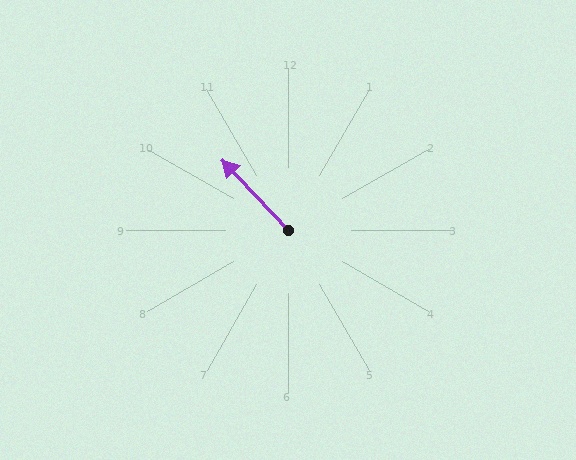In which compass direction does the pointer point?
Northwest.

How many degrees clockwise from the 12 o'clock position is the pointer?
Approximately 317 degrees.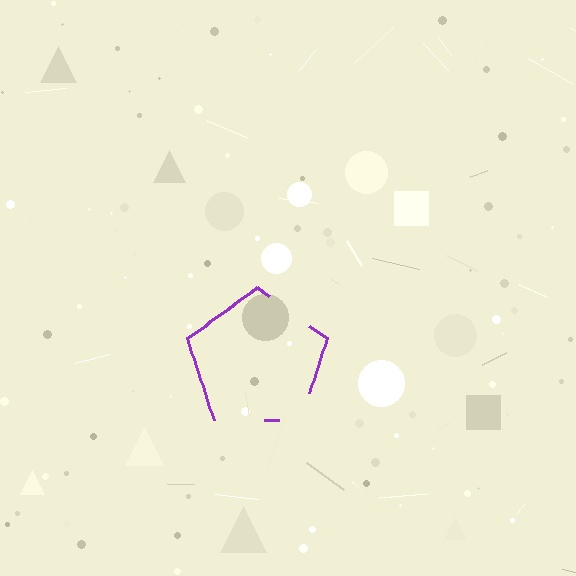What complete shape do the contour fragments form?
The contour fragments form a pentagon.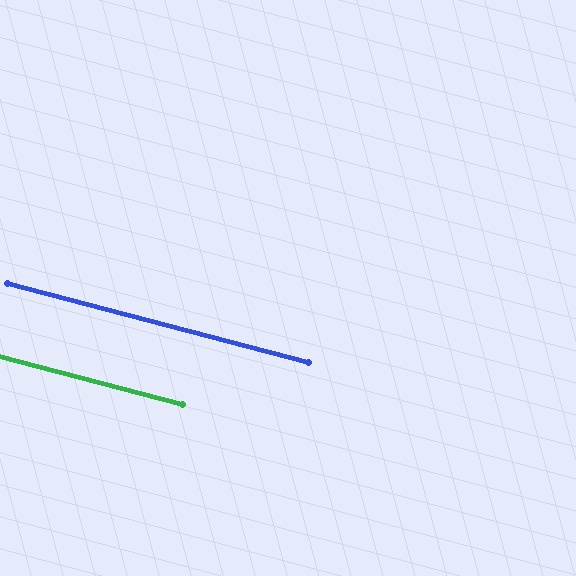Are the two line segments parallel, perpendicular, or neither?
Parallel — their directions differ by only 0.0°.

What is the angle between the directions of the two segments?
Approximately 0 degrees.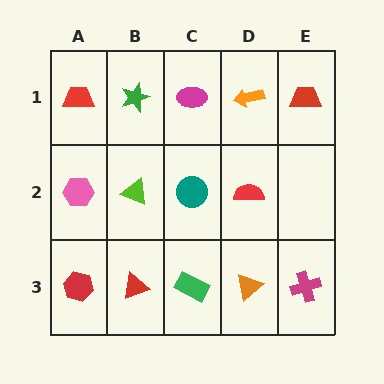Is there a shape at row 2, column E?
No, that cell is empty.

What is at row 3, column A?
A red hexagon.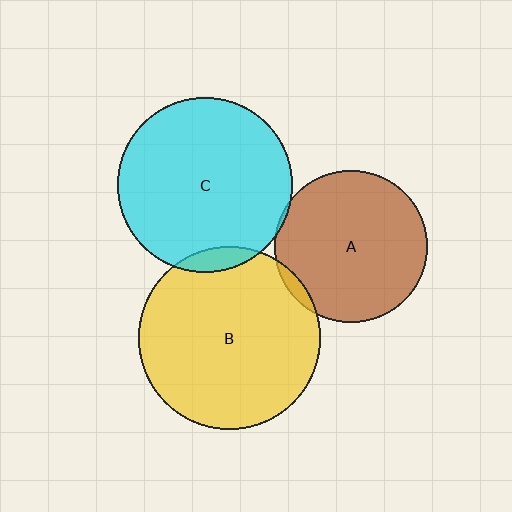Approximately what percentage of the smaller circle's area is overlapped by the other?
Approximately 5%.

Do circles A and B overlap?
Yes.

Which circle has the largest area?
Circle B (yellow).